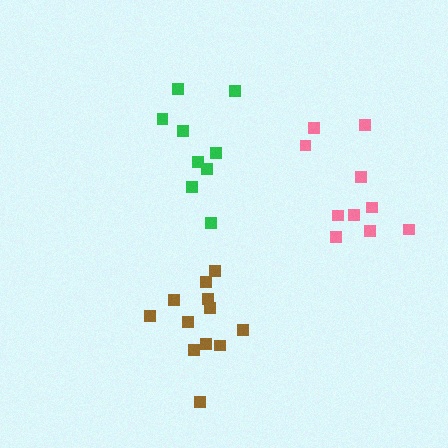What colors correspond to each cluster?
The clusters are colored: green, pink, brown.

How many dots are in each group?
Group 1: 9 dots, Group 2: 10 dots, Group 3: 12 dots (31 total).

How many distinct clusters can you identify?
There are 3 distinct clusters.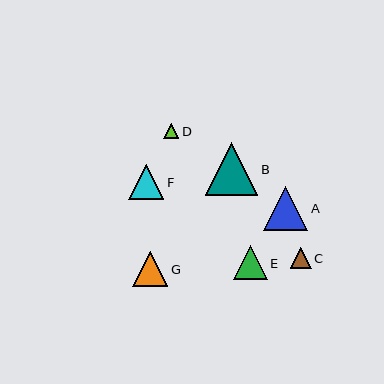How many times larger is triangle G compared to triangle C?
Triangle G is approximately 1.6 times the size of triangle C.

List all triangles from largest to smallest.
From largest to smallest: B, A, F, G, E, C, D.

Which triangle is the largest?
Triangle B is the largest with a size of approximately 53 pixels.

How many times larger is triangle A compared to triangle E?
Triangle A is approximately 1.3 times the size of triangle E.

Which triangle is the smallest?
Triangle D is the smallest with a size of approximately 15 pixels.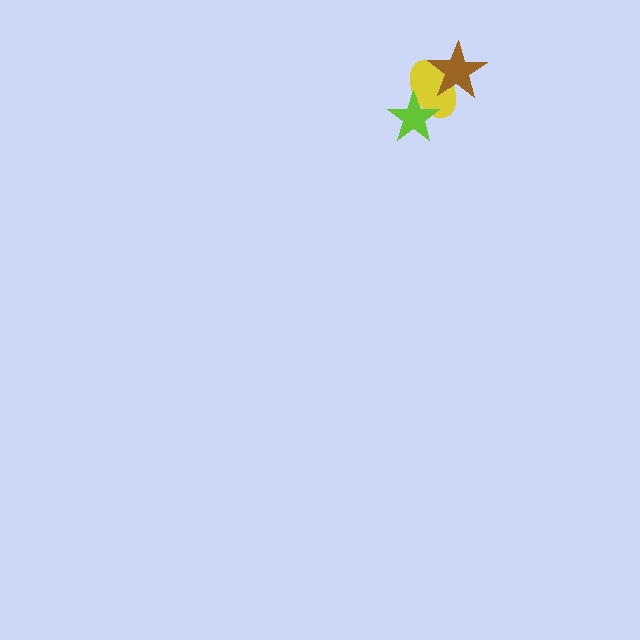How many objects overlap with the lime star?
1 object overlaps with the lime star.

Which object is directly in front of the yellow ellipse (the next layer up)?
The brown star is directly in front of the yellow ellipse.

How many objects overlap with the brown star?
1 object overlaps with the brown star.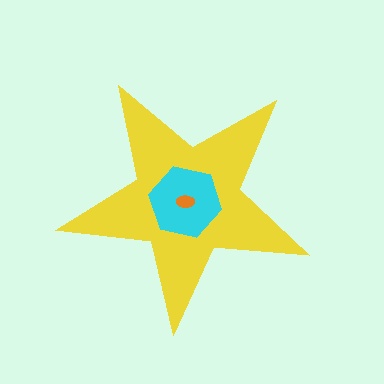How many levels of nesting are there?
3.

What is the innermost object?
The orange ellipse.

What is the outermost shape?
The yellow star.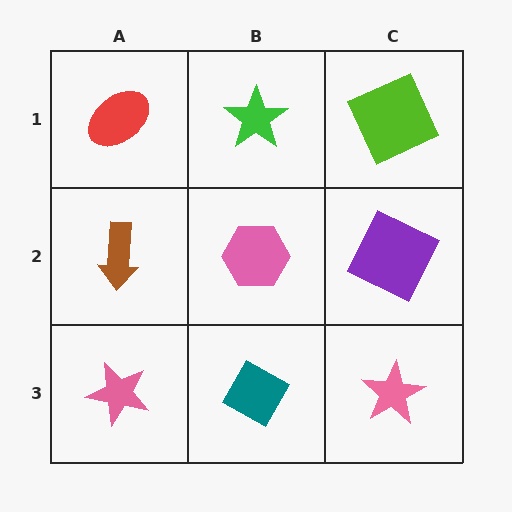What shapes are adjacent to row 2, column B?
A green star (row 1, column B), a teal diamond (row 3, column B), a brown arrow (row 2, column A), a purple square (row 2, column C).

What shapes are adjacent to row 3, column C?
A purple square (row 2, column C), a teal diamond (row 3, column B).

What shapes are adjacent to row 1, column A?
A brown arrow (row 2, column A), a green star (row 1, column B).